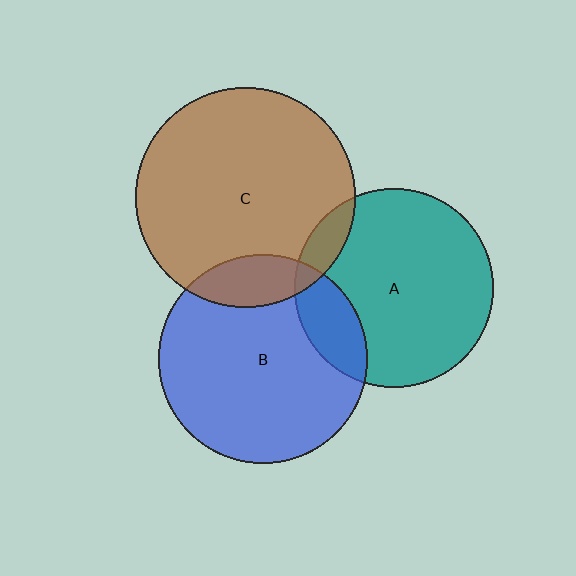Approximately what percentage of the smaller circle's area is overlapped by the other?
Approximately 15%.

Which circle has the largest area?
Circle C (brown).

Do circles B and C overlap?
Yes.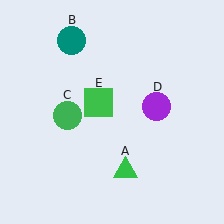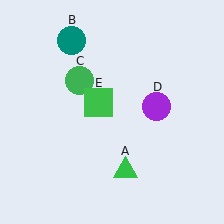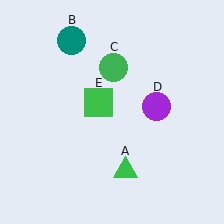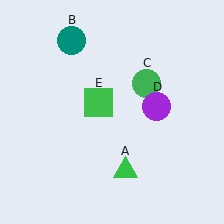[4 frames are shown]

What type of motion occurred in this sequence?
The green circle (object C) rotated clockwise around the center of the scene.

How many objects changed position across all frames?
1 object changed position: green circle (object C).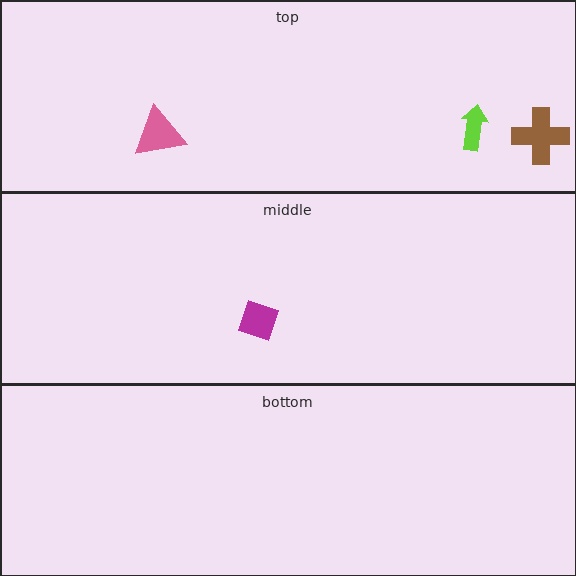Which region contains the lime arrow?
The top region.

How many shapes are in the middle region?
1.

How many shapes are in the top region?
3.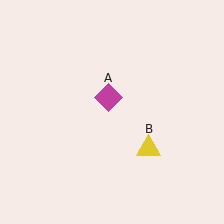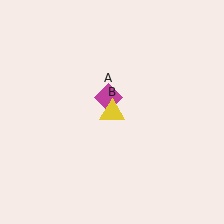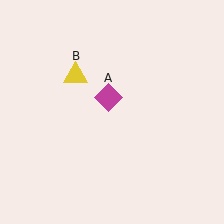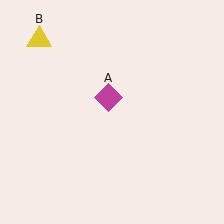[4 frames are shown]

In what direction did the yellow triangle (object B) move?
The yellow triangle (object B) moved up and to the left.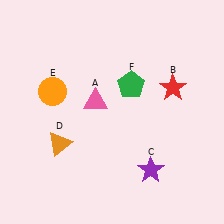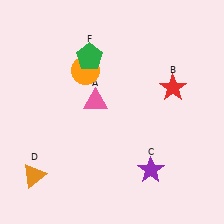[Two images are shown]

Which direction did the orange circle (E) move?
The orange circle (E) moved right.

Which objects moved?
The objects that moved are: the orange triangle (D), the orange circle (E), the green pentagon (F).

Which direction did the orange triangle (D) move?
The orange triangle (D) moved down.